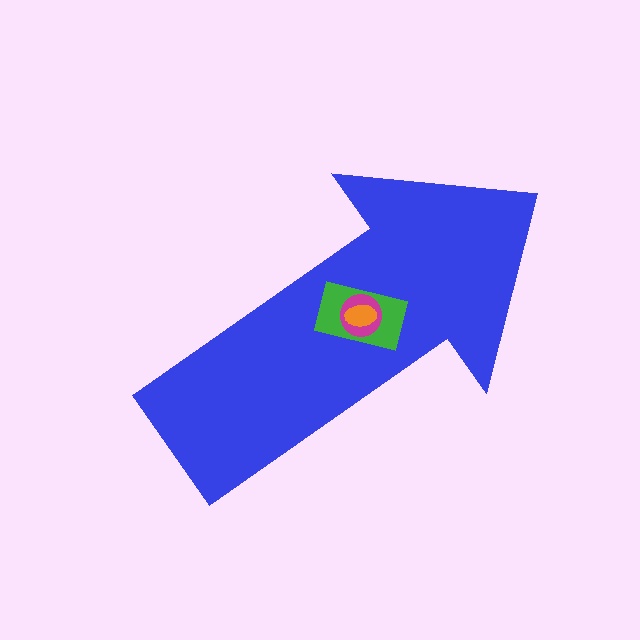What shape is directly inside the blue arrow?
The green rectangle.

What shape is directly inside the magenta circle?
The orange ellipse.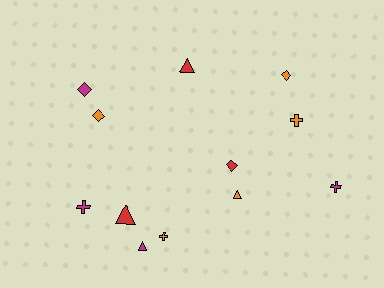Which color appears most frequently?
Orange, with 5 objects.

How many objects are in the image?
There are 12 objects.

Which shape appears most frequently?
Cross, with 4 objects.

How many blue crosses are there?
There are no blue crosses.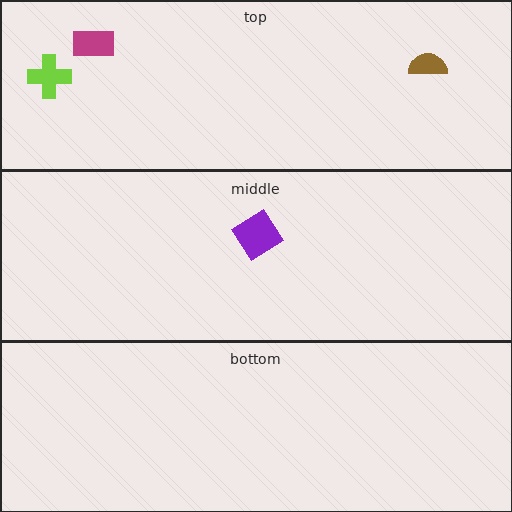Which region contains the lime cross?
The top region.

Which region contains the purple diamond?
The middle region.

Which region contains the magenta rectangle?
The top region.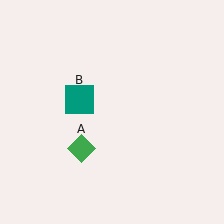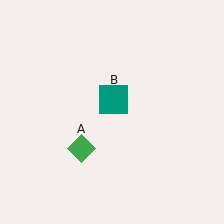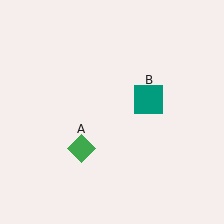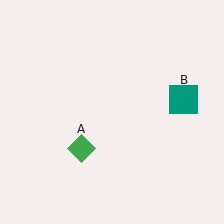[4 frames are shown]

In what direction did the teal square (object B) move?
The teal square (object B) moved right.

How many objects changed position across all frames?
1 object changed position: teal square (object B).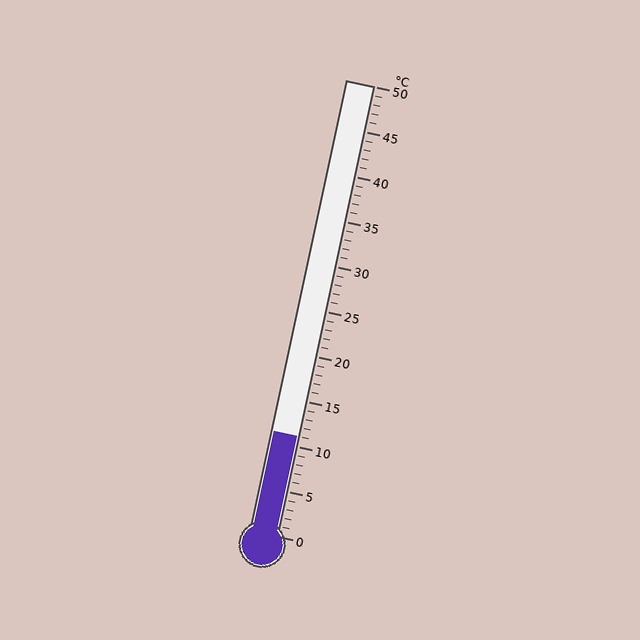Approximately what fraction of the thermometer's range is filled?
The thermometer is filled to approximately 20% of its range.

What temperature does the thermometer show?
The thermometer shows approximately 11°C.